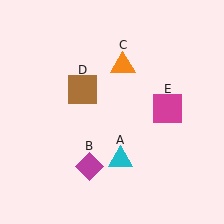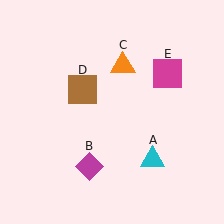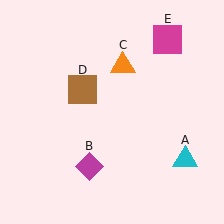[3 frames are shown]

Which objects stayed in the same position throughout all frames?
Magenta diamond (object B) and orange triangle (object C) and brown square (object D) remained stationary.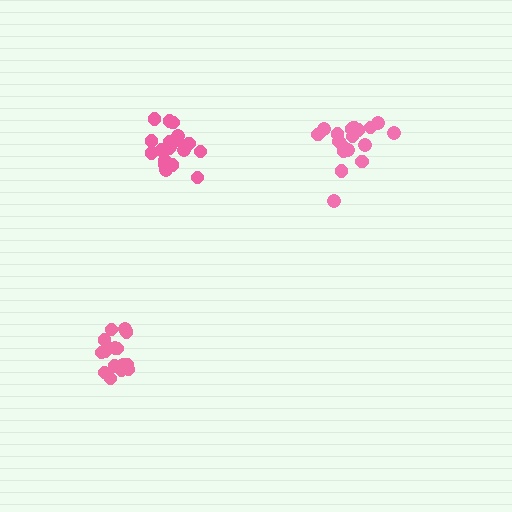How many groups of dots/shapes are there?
There are 3 groups.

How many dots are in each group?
Group 1: 20 dots, Group 2: 18 dots, Group 3: 16 dots (54 total).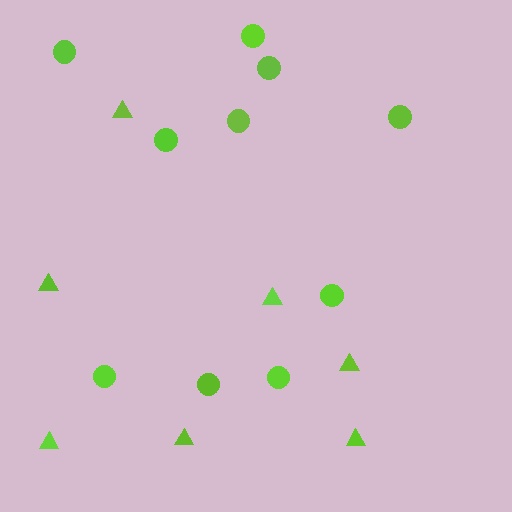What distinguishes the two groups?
There are 2 groups: one group of triangles (7) and one group of circles (10).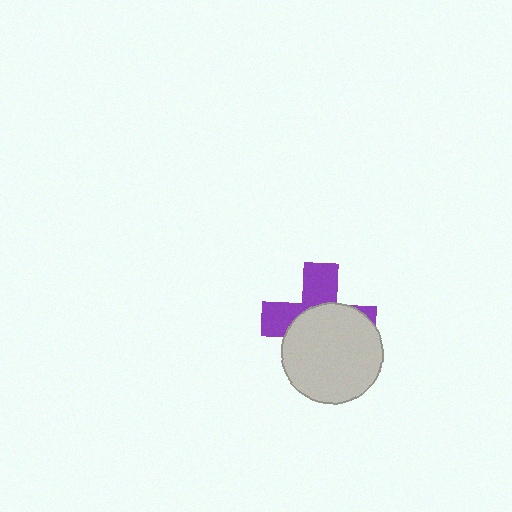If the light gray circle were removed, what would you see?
You would see the complete purple cross.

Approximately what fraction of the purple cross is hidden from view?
Roughly 58% of the purple cross is hidden behind the light gray circle.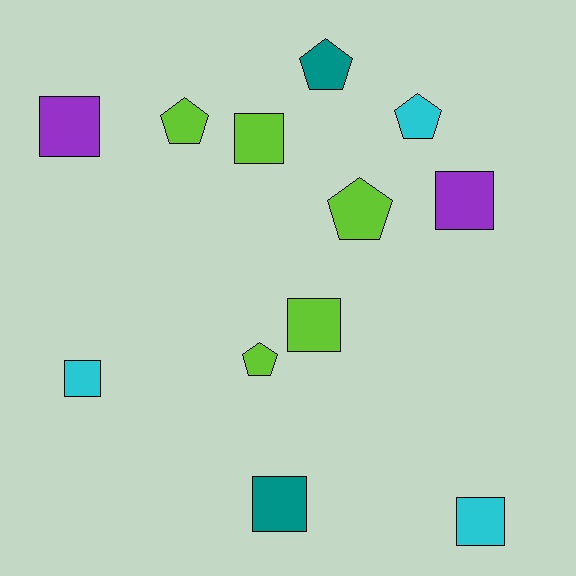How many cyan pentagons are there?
There is 1 cyan pentagon.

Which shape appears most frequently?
Square, with 7 objects.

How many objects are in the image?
There are 12 objects.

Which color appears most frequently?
Lime, with 5 objects.